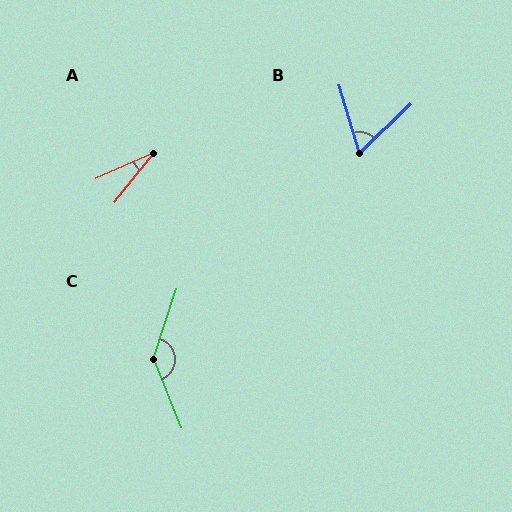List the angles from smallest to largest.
A (28°), B (63°), C (140°).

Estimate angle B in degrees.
Approximately 63 degrees.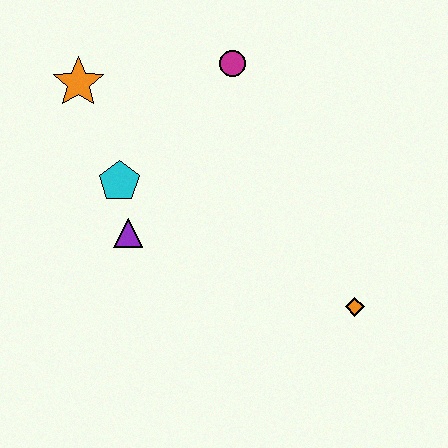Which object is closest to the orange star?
The cyan pentagon is closest to the orange star.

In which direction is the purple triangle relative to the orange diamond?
The purple triangle is to the left of the orange diamond.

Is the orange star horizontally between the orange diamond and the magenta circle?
No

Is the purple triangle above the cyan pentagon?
No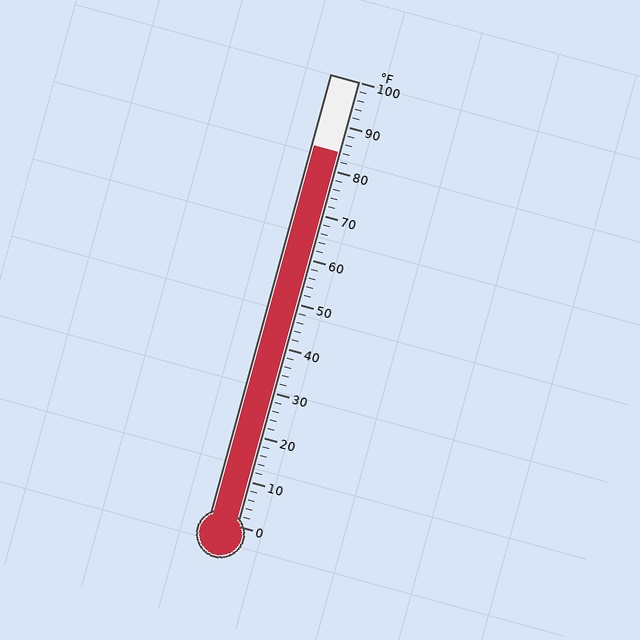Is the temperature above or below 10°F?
The temperature is above 10°F.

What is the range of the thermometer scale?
The thermometer scale ranges from 0°F to 100°F.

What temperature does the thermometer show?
The thermometer shows approximately 84°F.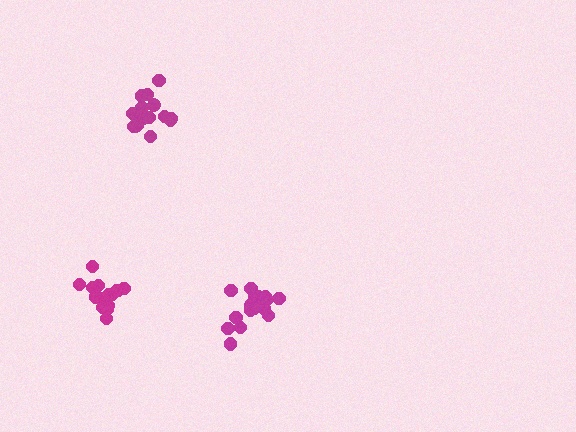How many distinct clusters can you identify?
There are 3 distinct clusters.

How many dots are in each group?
Group 1: 19 dots, Group 2: 17 dots, Group 3: 16 dots (52 total).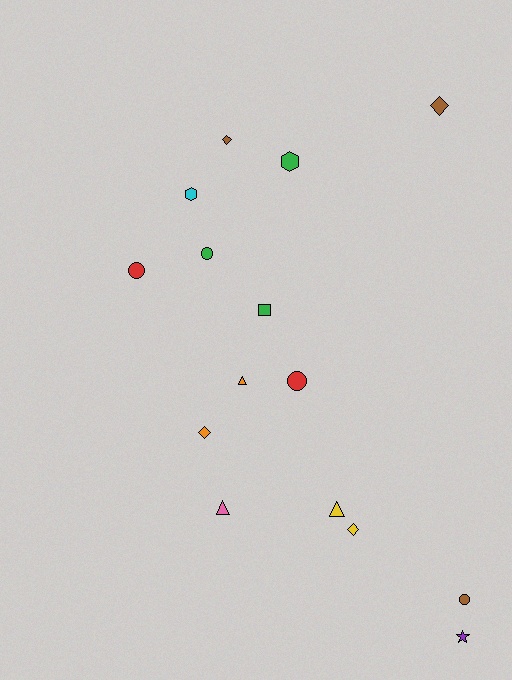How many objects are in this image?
There are 15 objects.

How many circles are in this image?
There are 4 circles.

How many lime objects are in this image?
There are no lime objects.